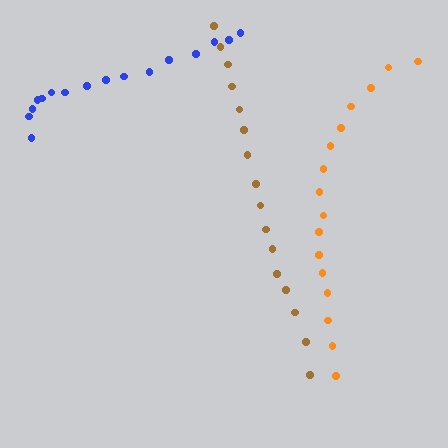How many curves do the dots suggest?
There are 3 distinct paths.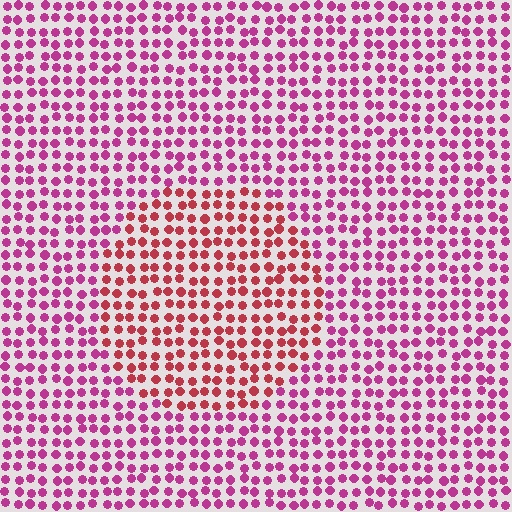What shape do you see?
I see a circle.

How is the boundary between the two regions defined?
The boundary is defined purely by a slight shift in hue (about 33 degrees). Spacing, size, and orientation are identical on both sides.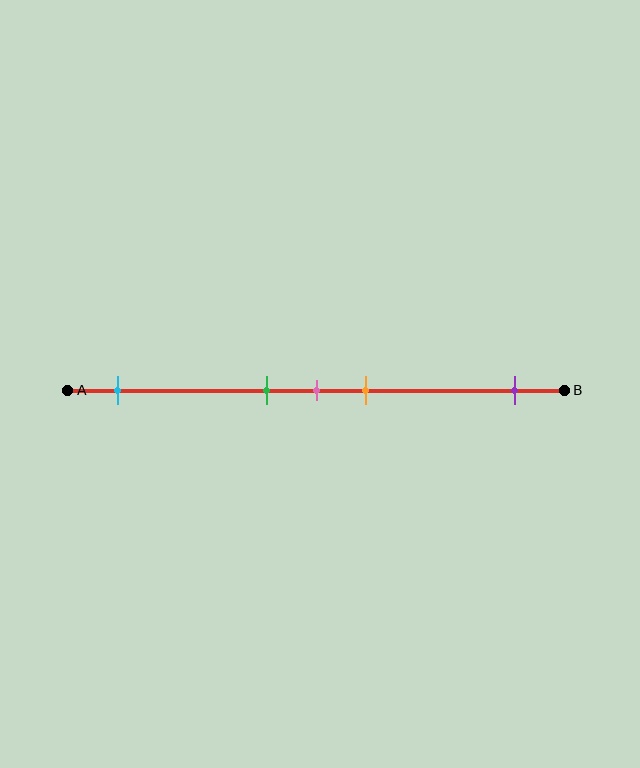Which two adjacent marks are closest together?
The green and pink marks are the closest adjacent pair.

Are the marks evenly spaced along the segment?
No, the marks are not evenly spaced.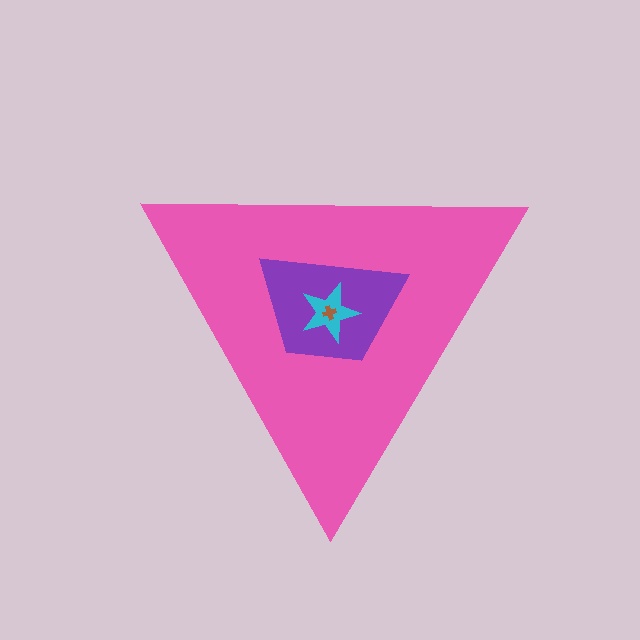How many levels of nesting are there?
4.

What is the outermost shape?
The pink triangle.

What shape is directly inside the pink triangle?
The purple trapezoid.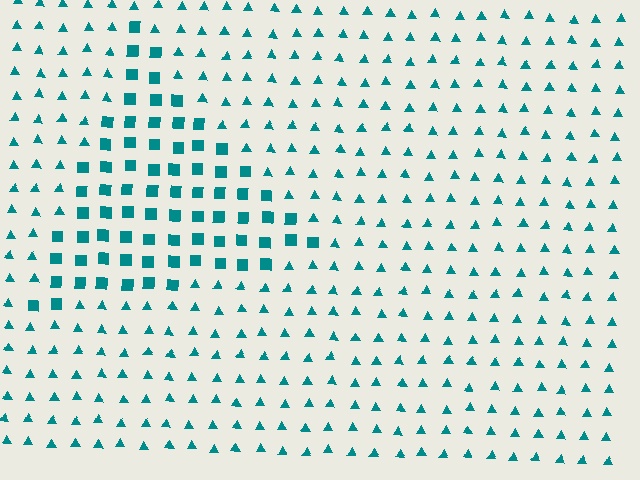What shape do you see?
I see a triangle.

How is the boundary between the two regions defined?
The boundary is defined by a change in element shape: squares inside vs. triangles outside. All elements share the same color and spacing.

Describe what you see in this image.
The image is filled with small teal elements arranged in a uniform grid. A triangle-shaped region contains squares, while the surrounding area contains triangles. The boundary is defined purely by the change in element shape.